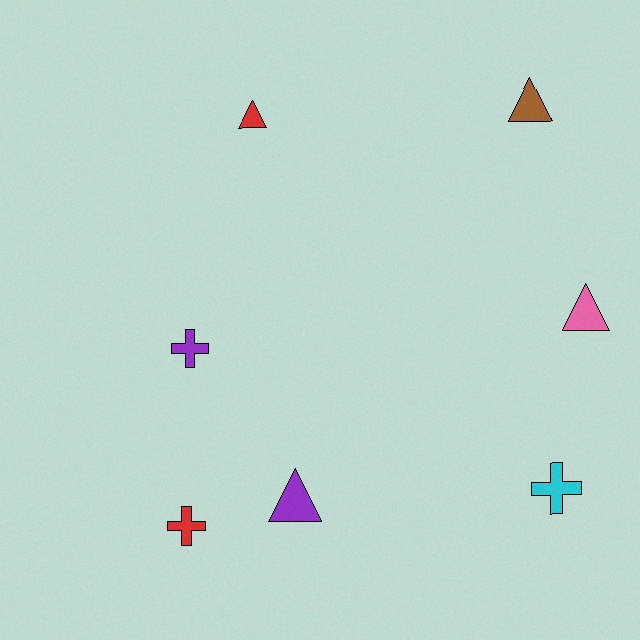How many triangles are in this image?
There are 4 triangles.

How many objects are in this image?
There are 7 objects.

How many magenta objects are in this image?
There are no magenta objects.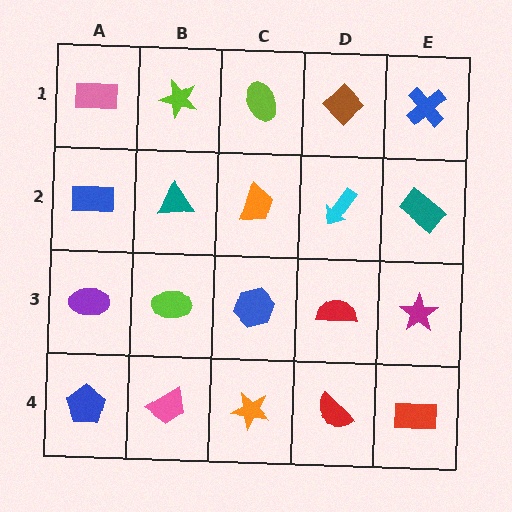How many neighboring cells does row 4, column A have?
2.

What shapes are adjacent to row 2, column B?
A lime star (row 1, column B), a lime ellipse (row 3, column B), a blue rectangle (row 2, column A), an orange trapezoid (row 2, column C).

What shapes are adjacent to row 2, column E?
A blue cross (row 1, column E), a magenta star (row 3, column E), a cyan arrow (row 2, column D).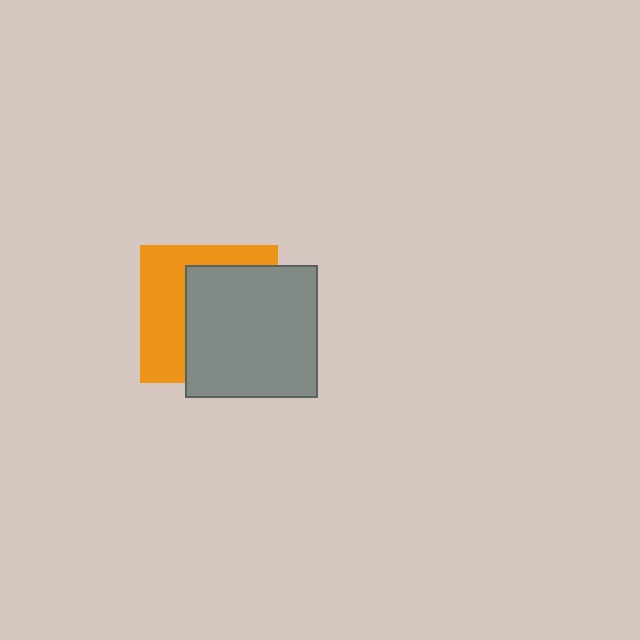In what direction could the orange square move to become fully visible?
The orange square could move left. That would shift it out from behind the gray square entirely.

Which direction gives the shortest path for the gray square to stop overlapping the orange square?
Moving right gives the shortest separation.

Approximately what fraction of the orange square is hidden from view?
Roughly 57% of the orange square is hidden behind the gray square.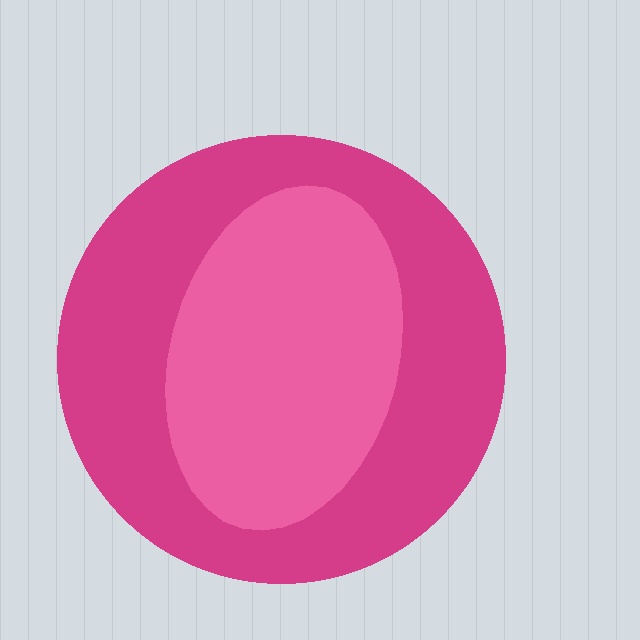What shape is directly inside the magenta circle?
The pink ellipse.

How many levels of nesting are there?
2.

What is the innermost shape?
The pink ellipse.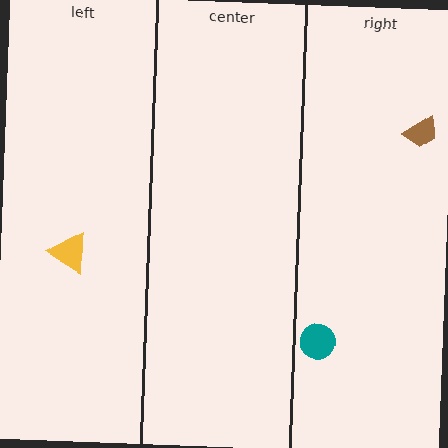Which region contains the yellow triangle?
The left region.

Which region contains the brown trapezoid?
The right region.